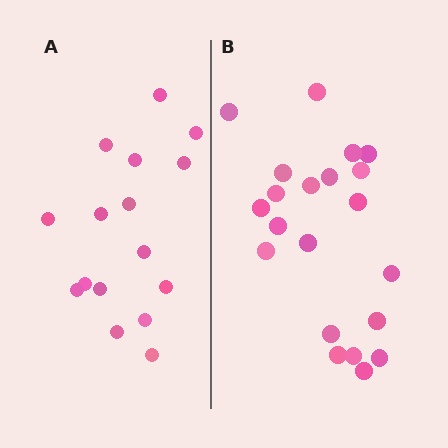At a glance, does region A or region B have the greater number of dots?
Region B (the right region) has more dots.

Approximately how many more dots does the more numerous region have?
Region B has about 5 more dots than region A.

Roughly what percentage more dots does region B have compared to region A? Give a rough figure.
About 30% more.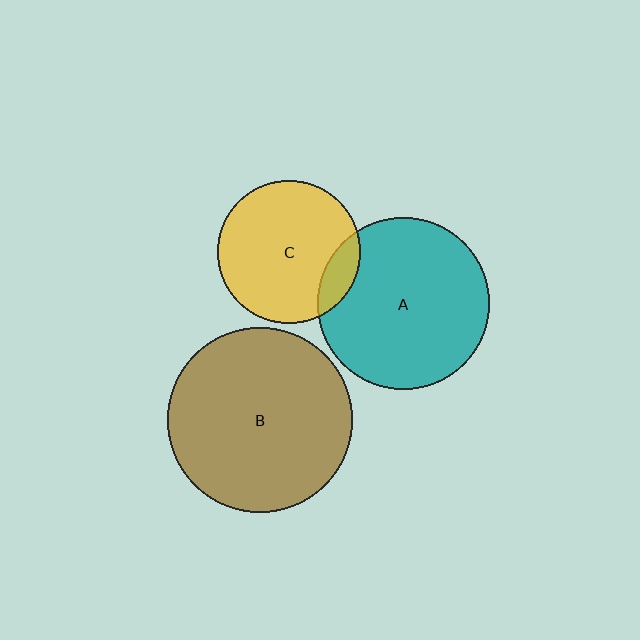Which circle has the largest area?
Circle B (brown).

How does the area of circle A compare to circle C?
Approximately 1.5 times.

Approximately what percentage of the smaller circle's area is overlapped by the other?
Approximately 15%.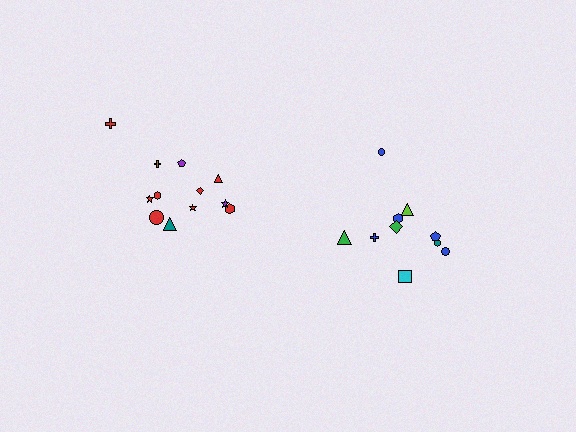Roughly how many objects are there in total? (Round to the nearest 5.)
Roughly 20 objects in total.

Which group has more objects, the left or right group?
The left group.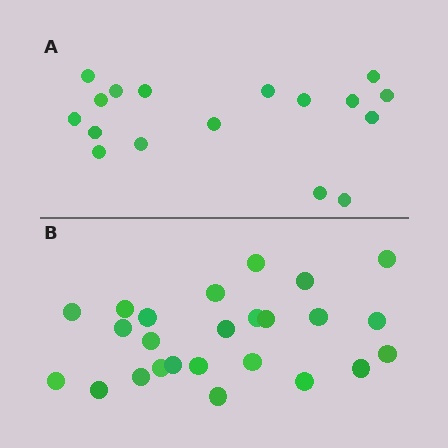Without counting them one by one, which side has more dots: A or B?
Region B (the bottom region) has more dots.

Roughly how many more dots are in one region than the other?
Region B has roughly 8 or so more dots than region A.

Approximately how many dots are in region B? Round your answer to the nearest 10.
About 20 dots. (The exact count is 25, which rounds to 20.)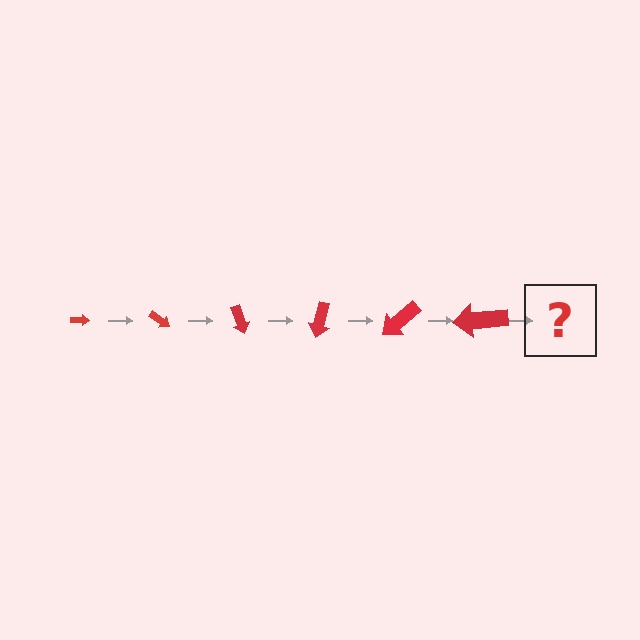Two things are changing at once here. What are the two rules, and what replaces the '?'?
The two rules are that the arrow grows larger each step and it rotates 35 degrees each step. The '?' should be an arrow, larger than the previous one and rotated 210 degrees from the start.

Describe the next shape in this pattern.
It should be an arrow, larger than the previous one and rotated 210 degrees from the start.